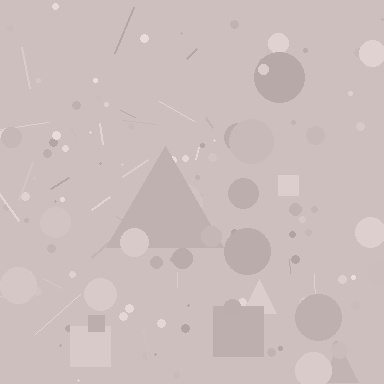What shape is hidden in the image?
A triangle is hidden in the image.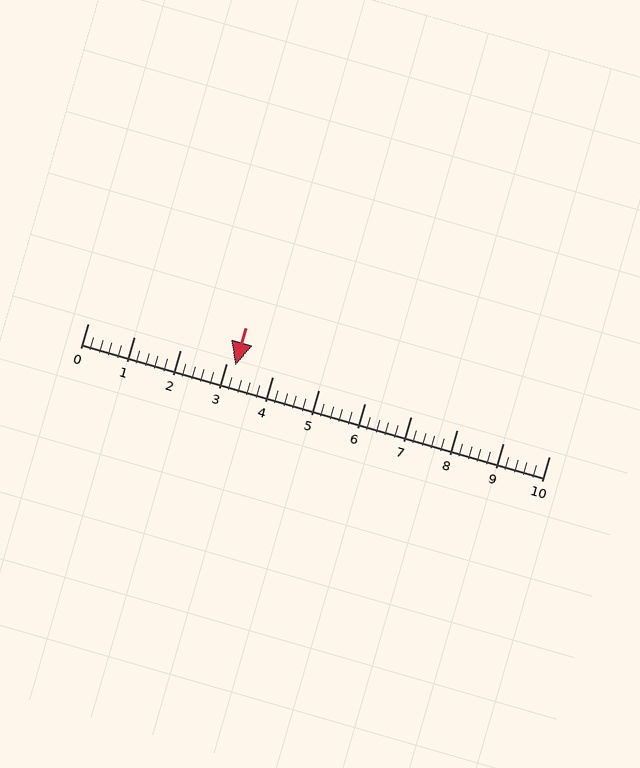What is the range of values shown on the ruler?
The ruler shows values from 0 to 10.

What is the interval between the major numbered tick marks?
The major tick marks are spaced 1 units apart.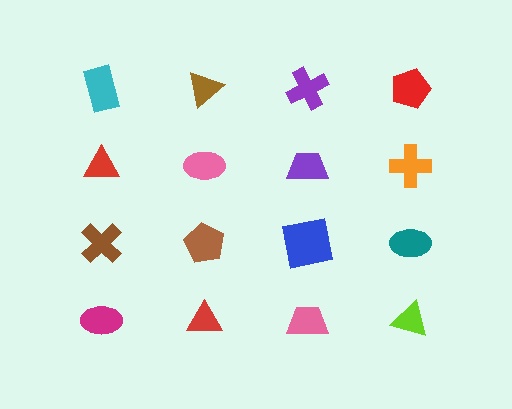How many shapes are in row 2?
4 shapes.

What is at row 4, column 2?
A red triangle.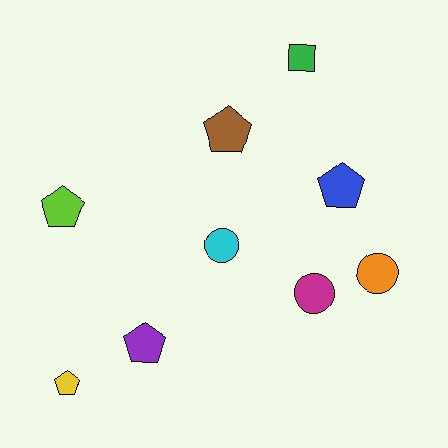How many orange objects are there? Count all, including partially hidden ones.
There is 1 orange object.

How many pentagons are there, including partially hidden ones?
There are 5 pentagons.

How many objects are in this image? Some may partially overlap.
There are 9 objects.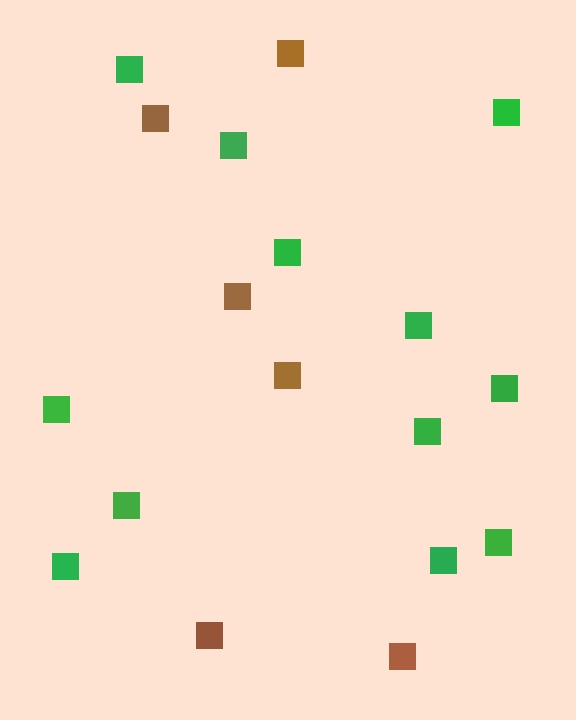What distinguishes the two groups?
There are 2 groups: one group of green squares (12) and one group of brown squares (6).